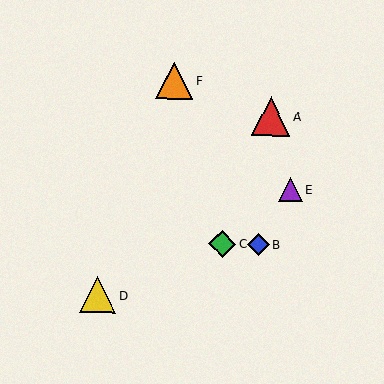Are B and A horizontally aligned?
No, B is at y≈245 and A is at y≈117.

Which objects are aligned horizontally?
Objects B, C are aligned horizontally.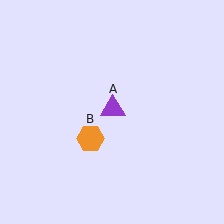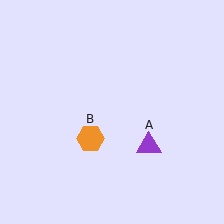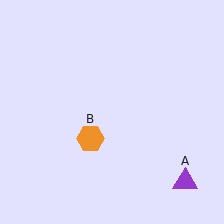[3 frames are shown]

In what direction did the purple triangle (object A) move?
The purple triangle (object A) moved down and to the right.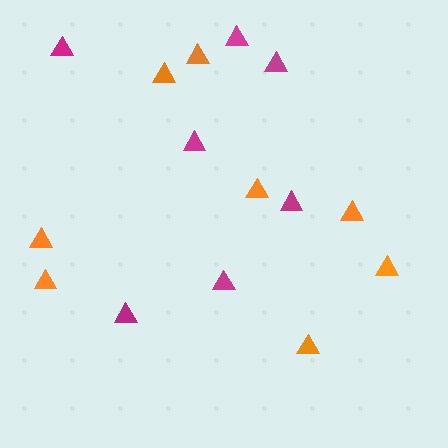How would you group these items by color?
There are 2 groups: one group of orange triangles (8) and one group of magenta triangles (7).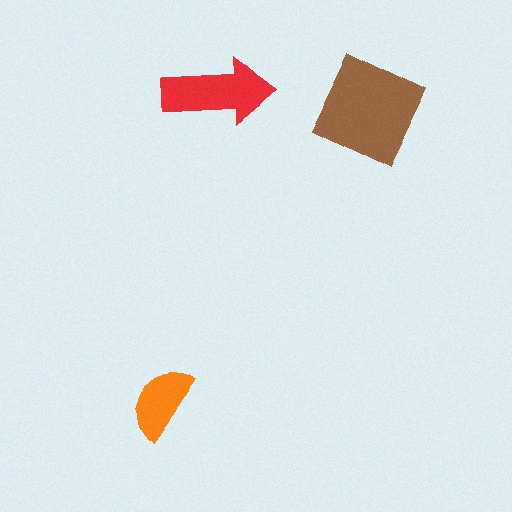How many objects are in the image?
There are 3 objects in the image.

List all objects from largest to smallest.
The brown square, the red arrow, the orange semicircle.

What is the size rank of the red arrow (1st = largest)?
2nd.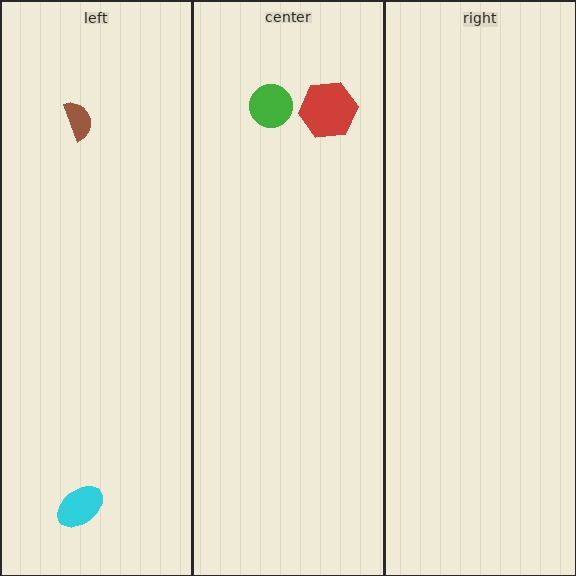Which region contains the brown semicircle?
The left region.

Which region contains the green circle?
The center region.